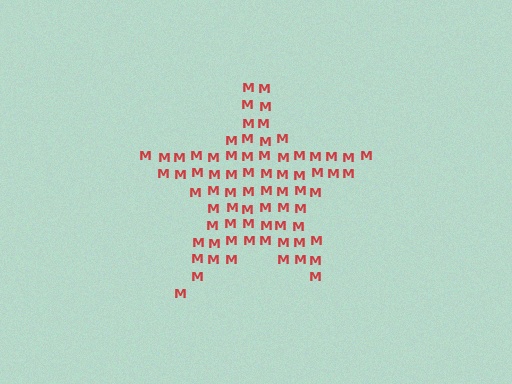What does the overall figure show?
The overall figure shows a star.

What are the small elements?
The small elements are letter M's.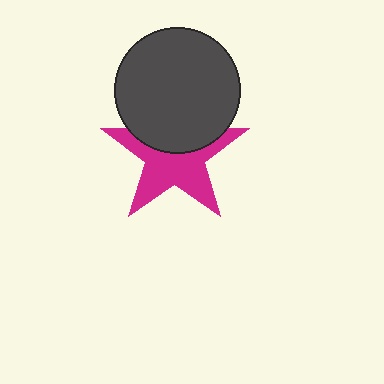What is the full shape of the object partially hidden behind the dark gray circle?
The partially hidden object is a magenta star.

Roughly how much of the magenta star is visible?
About half of it is visible (roughly 60%).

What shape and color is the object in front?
The object in front is a dark gray circle.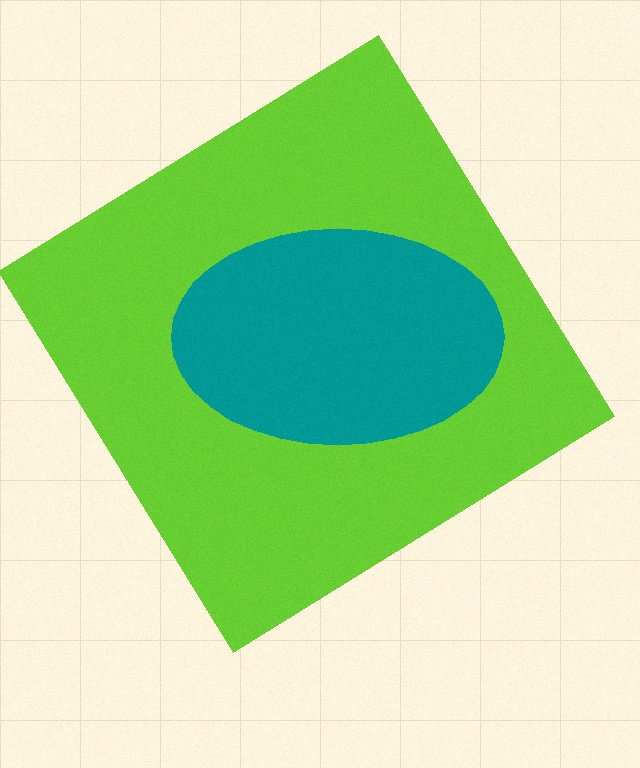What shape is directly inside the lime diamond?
The teal ellipse.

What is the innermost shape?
The teal ellipse.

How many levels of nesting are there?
2.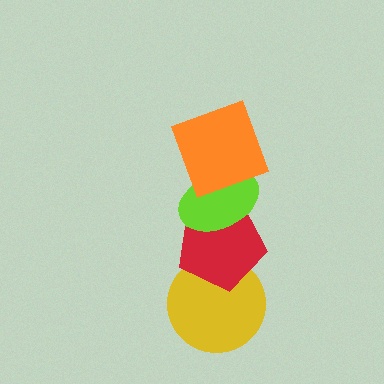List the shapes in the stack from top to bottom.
From top to bottom: the orange square, the lime ellipse, the red pentagon, the yellow circle.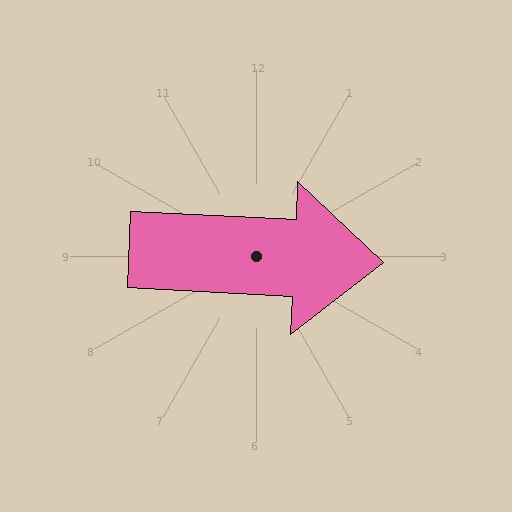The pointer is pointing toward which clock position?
Roughly 3 o'clock.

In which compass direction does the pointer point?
East.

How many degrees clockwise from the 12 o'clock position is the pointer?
Approximately 93 degrees.